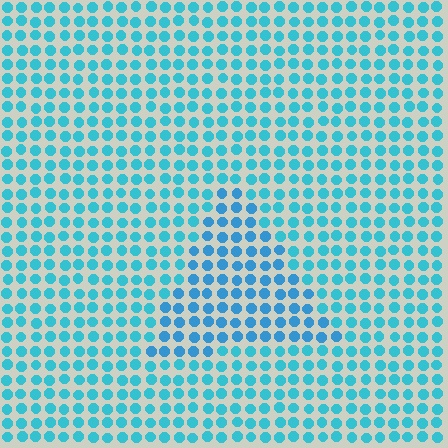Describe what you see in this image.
The image is filled with small cyan elements in a uniform arrangement. A triangle-shaped region is visible where the elements are tinted to a slightly different hue, forming a subtle color boundary.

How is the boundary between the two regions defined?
The boundary is defined purely by a slight shift in hue (about 17 degrees). Spacing, size, and orientation are identical on both sides.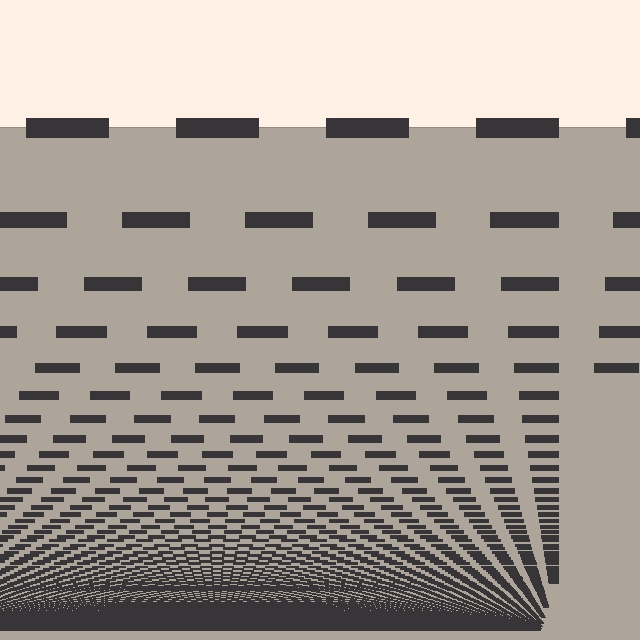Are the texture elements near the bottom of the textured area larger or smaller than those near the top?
Smaller. The gradient is inverted — elements near the bottom are smaller and denser.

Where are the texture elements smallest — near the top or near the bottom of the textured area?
Near the bottom.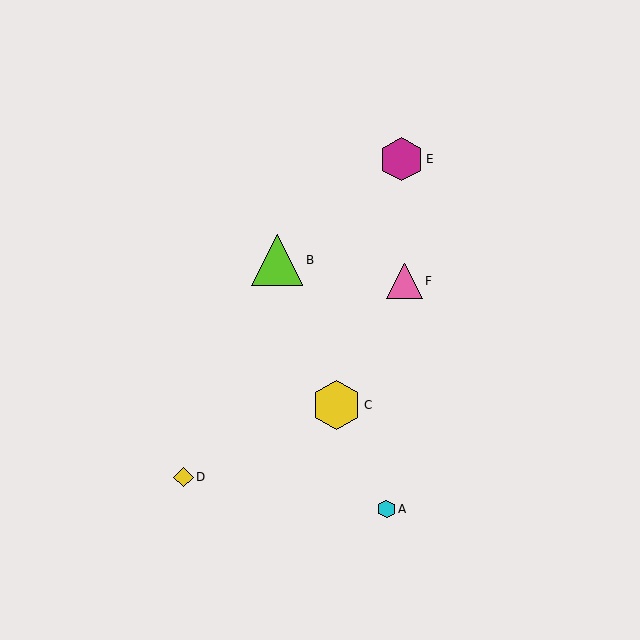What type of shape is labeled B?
Shape B is a lime triangle.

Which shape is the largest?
The lime triangle (labeled B) is the largest.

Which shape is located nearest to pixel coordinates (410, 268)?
The pink triangle (labeled F) at (405, 281) is nearest to that location.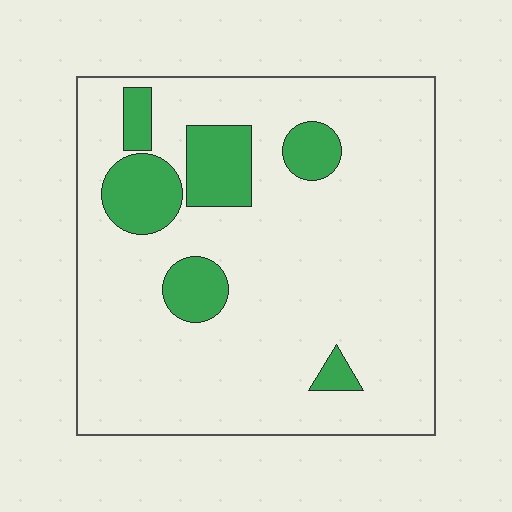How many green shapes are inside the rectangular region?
6.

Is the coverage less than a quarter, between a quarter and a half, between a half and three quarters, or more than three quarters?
Less than a quarter.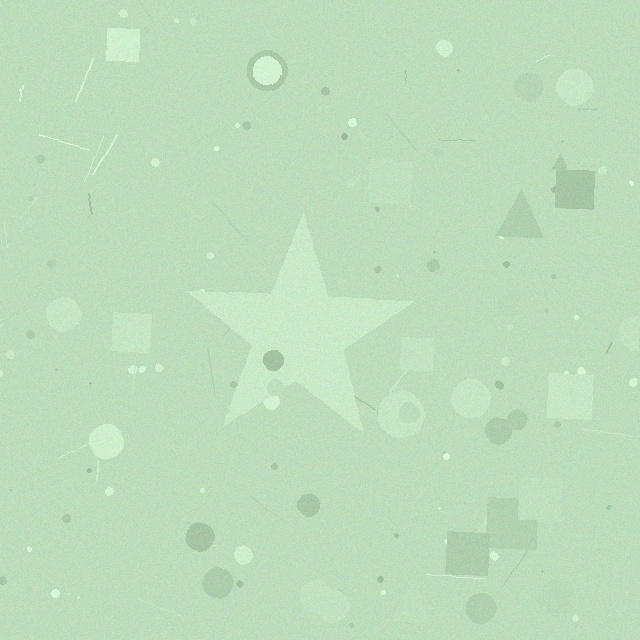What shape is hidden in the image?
A star is hidden in the image.